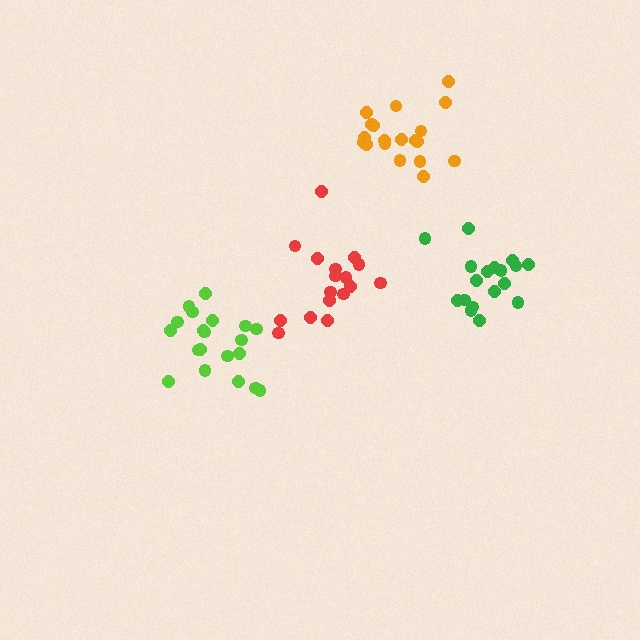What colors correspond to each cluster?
The clusters are colored: lime, red, green, orange.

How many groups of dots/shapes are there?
There are 4 groups.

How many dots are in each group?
Group 1: 20 dots, Group 2: 17 dots, Group 3: 18 dots, Group 4: 19 dots (74 total).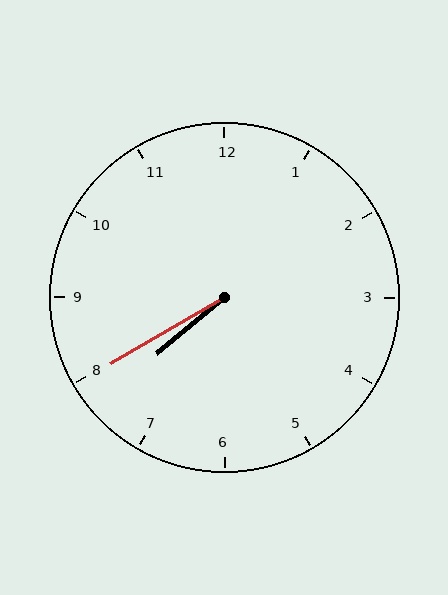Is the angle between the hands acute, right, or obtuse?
It is acute.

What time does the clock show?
7:40.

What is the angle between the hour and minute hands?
Approximately 10 degrees.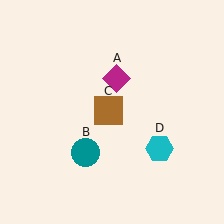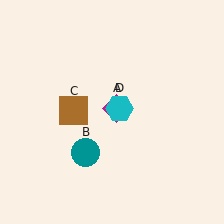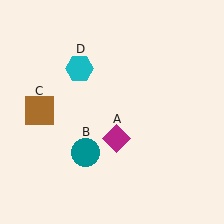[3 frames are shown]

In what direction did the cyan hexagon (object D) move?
The cyan hexagon (object D) moved up and to the left.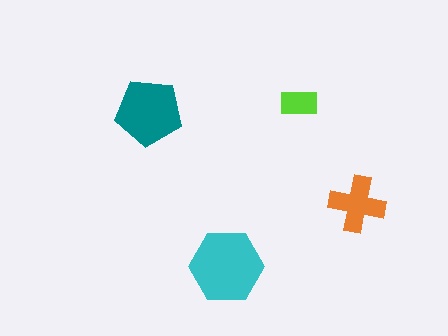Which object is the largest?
The cyan hexagon.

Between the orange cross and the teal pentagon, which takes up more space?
The teal pentagon.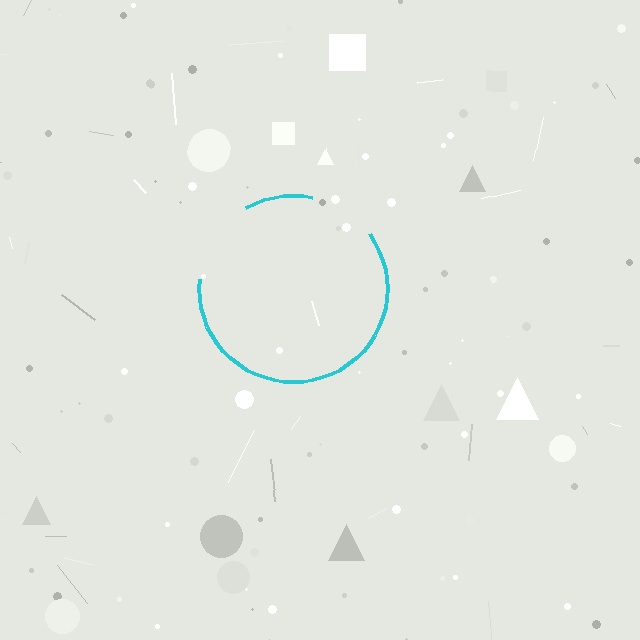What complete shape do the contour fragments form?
The contour fragments form a circle.